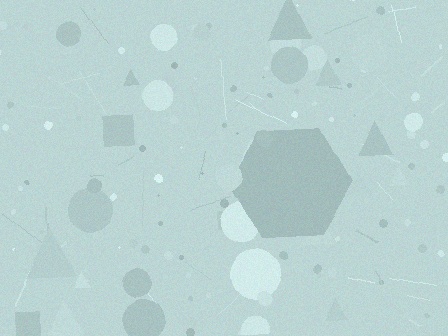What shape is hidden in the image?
A hexagon is hidden in the image.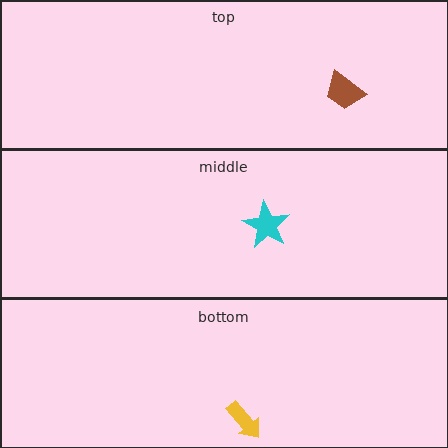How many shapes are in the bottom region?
1.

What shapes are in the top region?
The brown trapezoid.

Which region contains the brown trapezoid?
The top region.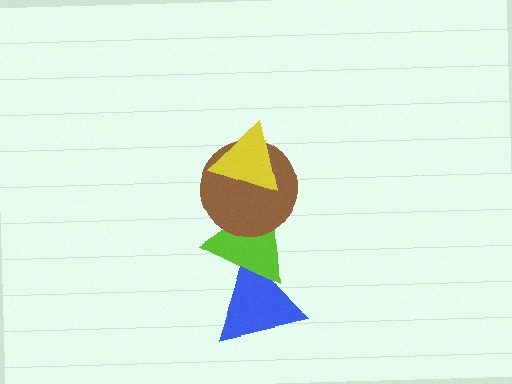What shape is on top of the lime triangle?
The brown circle is on top of the lime triangle.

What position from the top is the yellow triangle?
The yellow triangle is 1st from the top.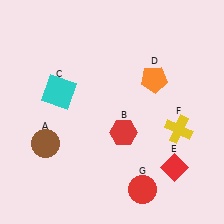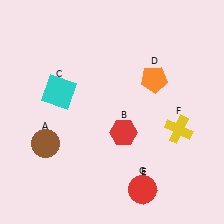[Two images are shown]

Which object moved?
The red diamond (E) moved left.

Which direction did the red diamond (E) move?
The red diamond (E) moved left.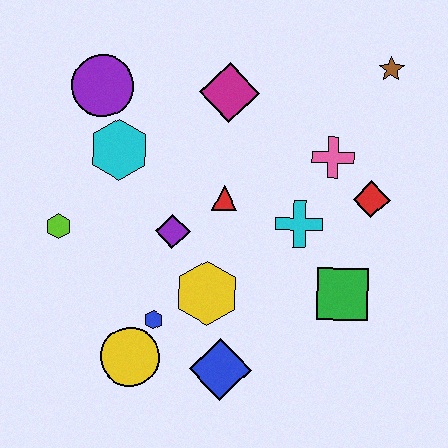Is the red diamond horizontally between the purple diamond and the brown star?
Yes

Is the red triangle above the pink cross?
No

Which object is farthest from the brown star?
The yellow circle is farthest from the brown star.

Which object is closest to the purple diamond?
The red triangle is closest to the purple diamond.